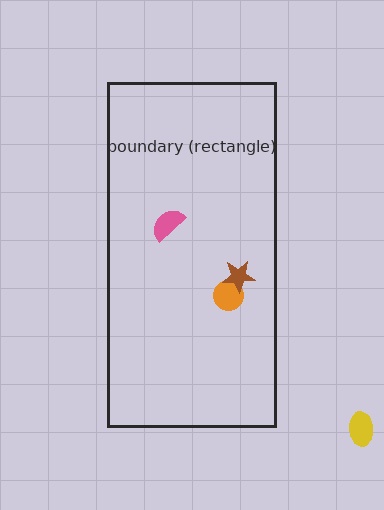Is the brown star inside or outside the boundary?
Inside.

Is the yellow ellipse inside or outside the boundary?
Outside.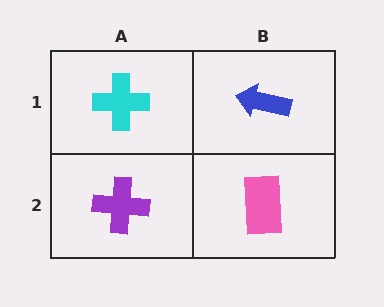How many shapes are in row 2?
2 shapes.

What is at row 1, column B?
A blue arrow.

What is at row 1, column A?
A cyan cross.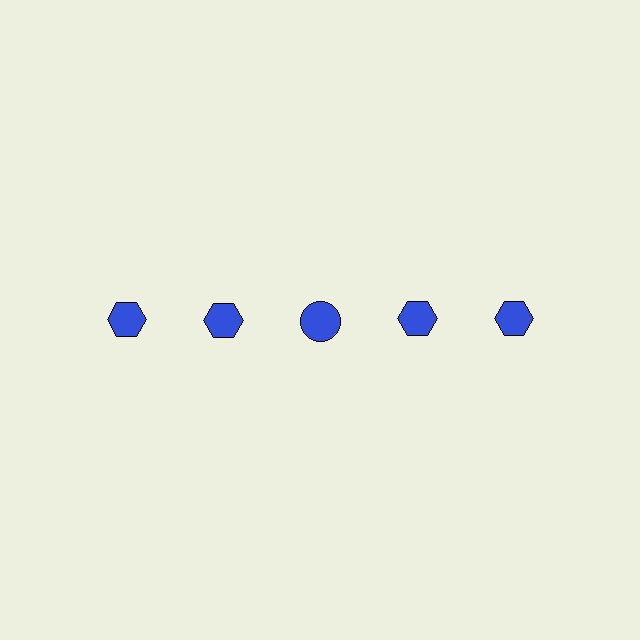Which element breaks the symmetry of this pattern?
The blue circle in the top row, center column breaks the symmetry. All other shapes are blue hexagons.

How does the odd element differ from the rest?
It has a different shape: circle instead of hexagon.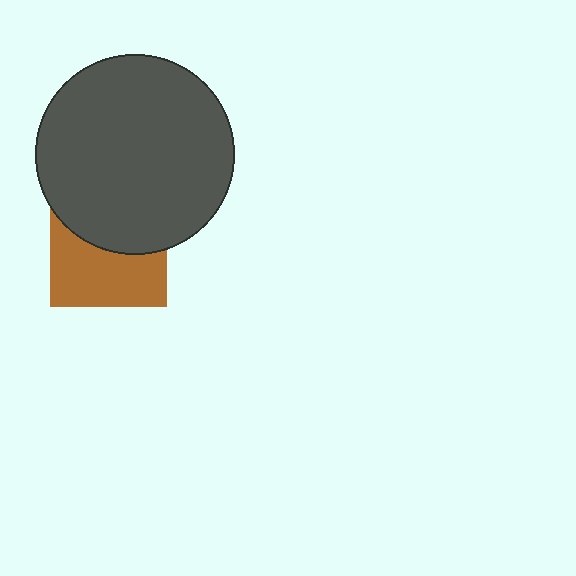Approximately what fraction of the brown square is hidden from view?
Roughly 46% of the brown square is hidden behind the dark gray circle.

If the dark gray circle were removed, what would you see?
You would see the complete brown square.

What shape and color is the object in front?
The object in front is a dark gray circle.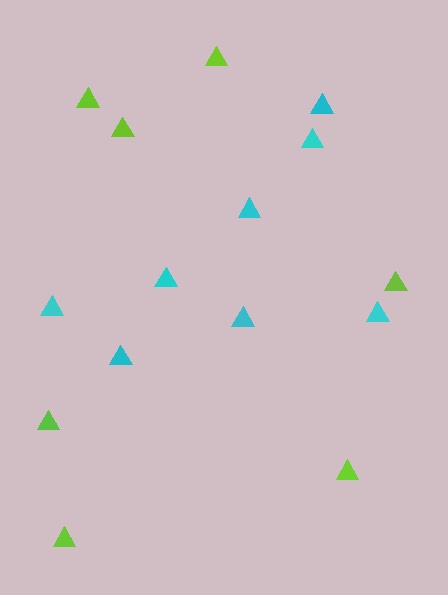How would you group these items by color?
There are 2 groups: one group of cyan triangles (8) and one group of lime triangles (7).